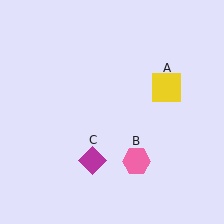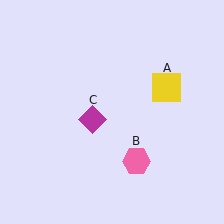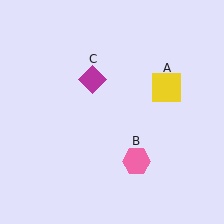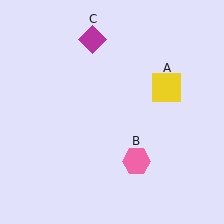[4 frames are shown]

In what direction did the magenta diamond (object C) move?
The magenta diamond (object C) moved up.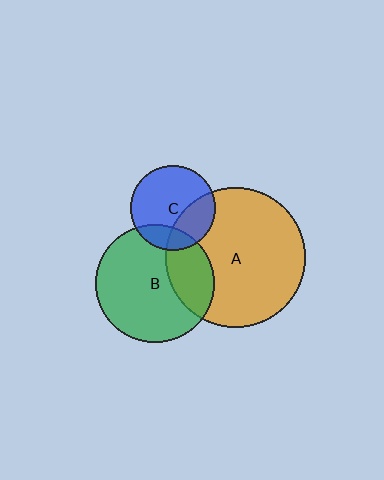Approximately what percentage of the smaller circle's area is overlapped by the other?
Approximately 20%.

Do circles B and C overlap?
Yes.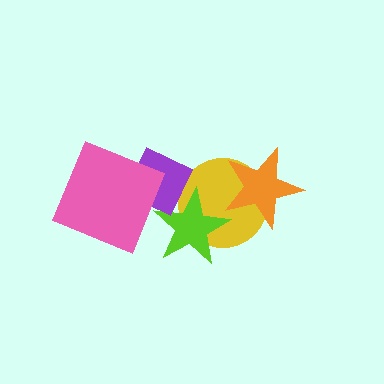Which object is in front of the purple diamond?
The pink square is in front of the purple diamond.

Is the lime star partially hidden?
Yes, it is partially covered by another shape.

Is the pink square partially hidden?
No, no other shape covers it.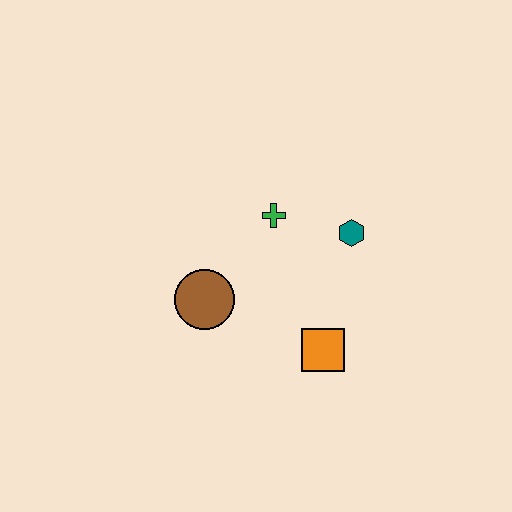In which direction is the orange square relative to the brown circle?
The orange square is to the right of the brown circle.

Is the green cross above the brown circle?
Yes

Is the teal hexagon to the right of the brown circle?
Yes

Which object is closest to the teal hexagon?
The green cross is closest to the teal hexagon.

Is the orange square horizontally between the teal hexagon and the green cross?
Yes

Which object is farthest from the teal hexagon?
The brown circle is farthest from the teal hexagon.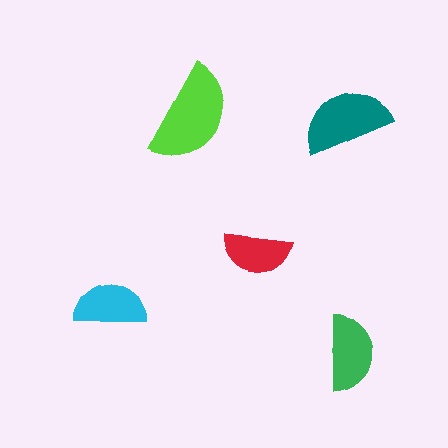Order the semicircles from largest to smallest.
the lime one, the teal one, the green one, the cyan one, the red one.